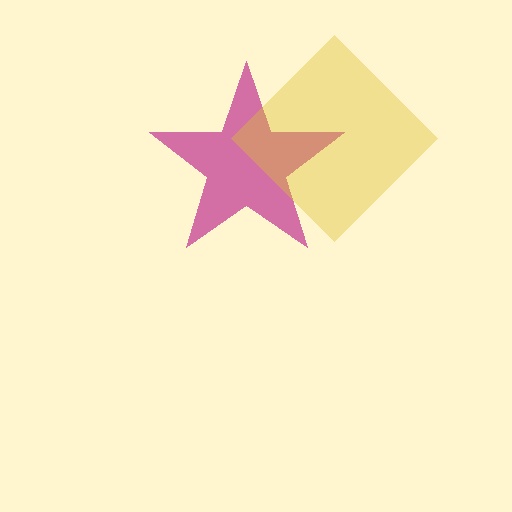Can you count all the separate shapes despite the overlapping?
Yes, there are 2 separate shapes.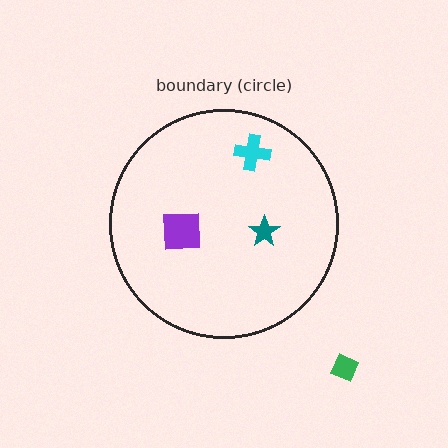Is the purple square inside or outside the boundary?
Inside.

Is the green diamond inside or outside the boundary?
Outside.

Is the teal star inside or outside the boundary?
Inside.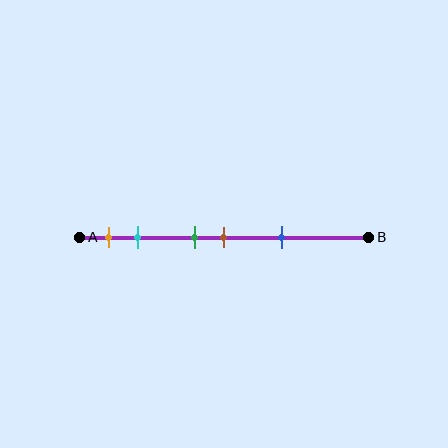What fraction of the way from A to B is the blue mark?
The blue mark is approximately 70% (0.7) of the way from A to B.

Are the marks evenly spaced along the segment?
No, the marks are not evenly spaced.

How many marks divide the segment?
There are 5 marks dividing the segment.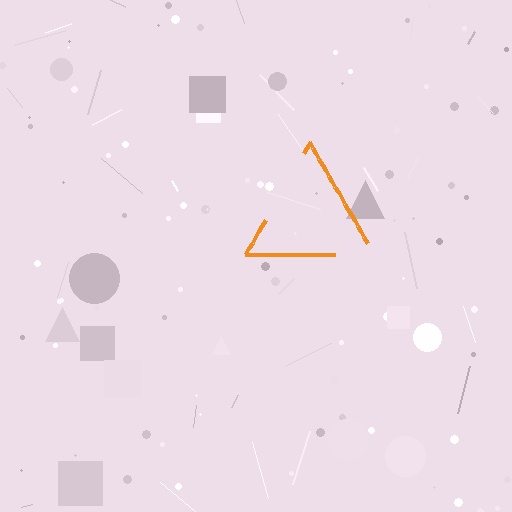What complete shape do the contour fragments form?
The contour fragments form a triangle.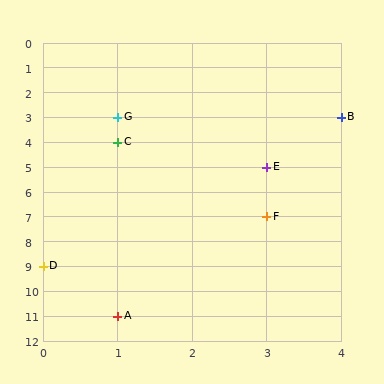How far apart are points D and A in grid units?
Points D and A are 1 column and 2 rows apart (about 2.2 grid units diagonally).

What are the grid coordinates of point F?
Point F is at grid coordinates (3, 7).